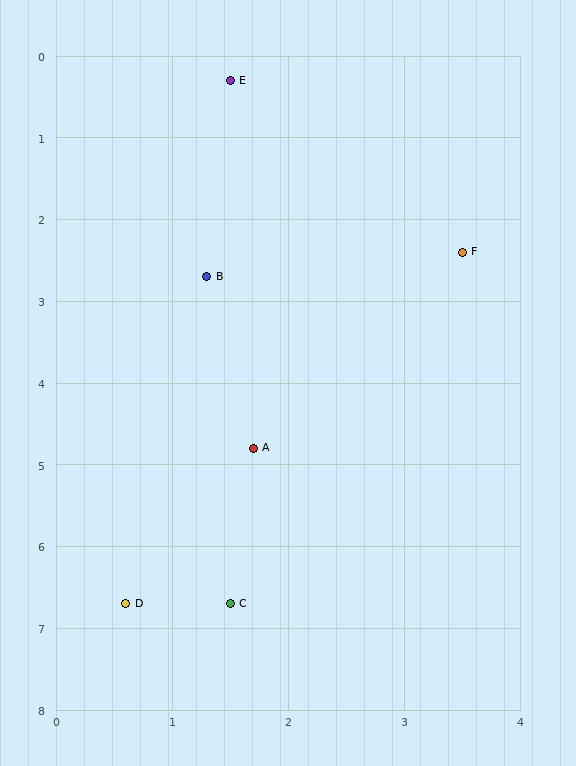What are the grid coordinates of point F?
Point F is at approximately (3.5, 2.4).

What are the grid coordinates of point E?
Point E is at approximately (1.5, 0.3).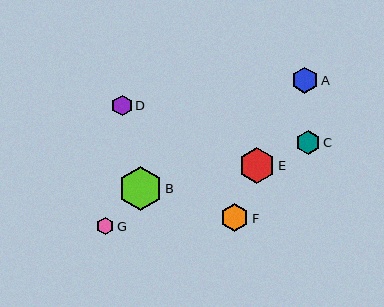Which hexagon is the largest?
Hexagon B is the largest with a size of approximately 44 pixels.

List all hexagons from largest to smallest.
From largest to smallest: B, E, F, A, C, D, G.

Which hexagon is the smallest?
Hexagon G is the smallest with a size of approximately 17 pixels.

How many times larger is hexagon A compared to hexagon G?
Hexagon A is approximately 1.5 times the size of hexagon G.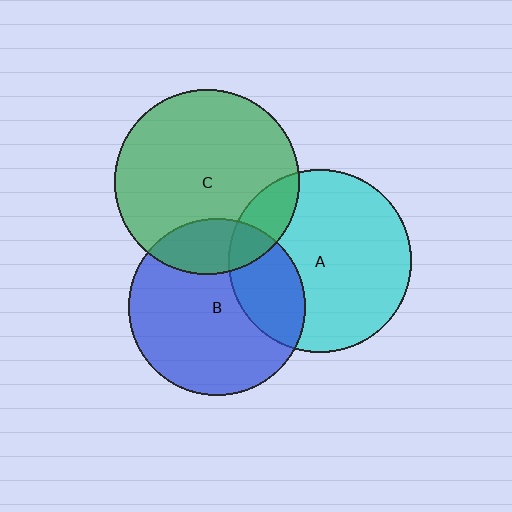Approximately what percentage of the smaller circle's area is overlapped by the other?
Approximately 25%.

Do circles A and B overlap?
Yes.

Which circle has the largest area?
Circle C (green).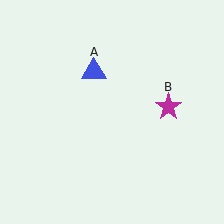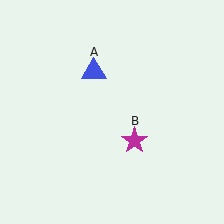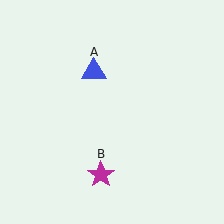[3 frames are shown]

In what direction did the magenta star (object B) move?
The magenta star (object B) moved down and to the left.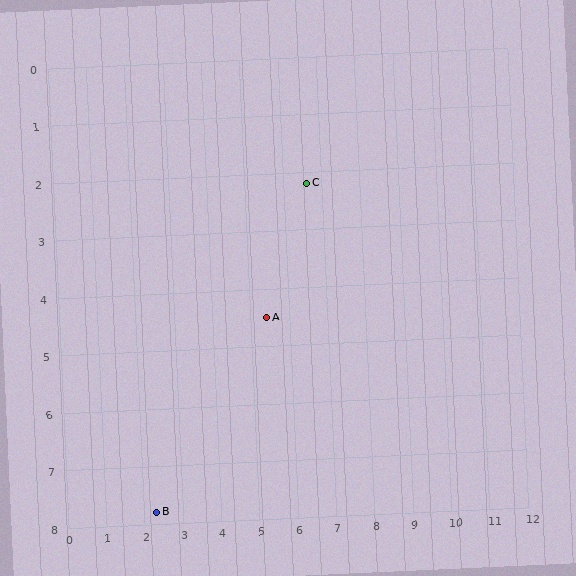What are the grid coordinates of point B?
Point B is at approximately (2.3, 7.8).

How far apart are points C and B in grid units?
Points C and B are about 7.1 grid units apart.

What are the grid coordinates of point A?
Point A is at approximately (5.4, 4.5).